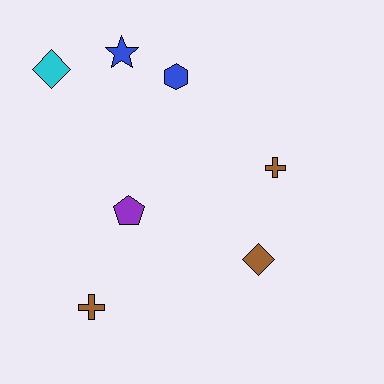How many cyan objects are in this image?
There is 1 cyan object.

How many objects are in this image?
There are 7 objects.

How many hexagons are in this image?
There is 1 hexagon.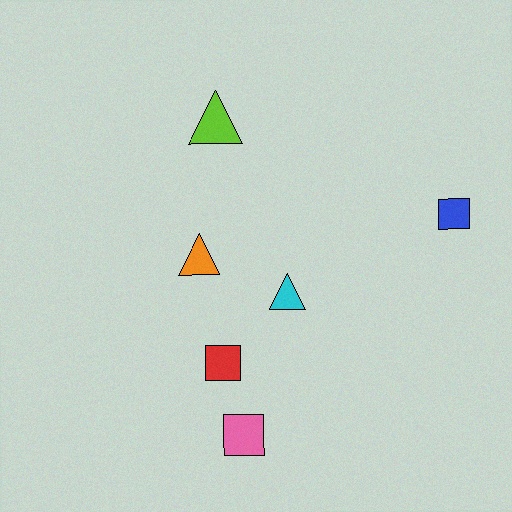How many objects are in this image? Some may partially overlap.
There are 6 objects.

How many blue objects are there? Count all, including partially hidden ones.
There is 1 blue object.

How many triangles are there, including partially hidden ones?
There are 3 triangles.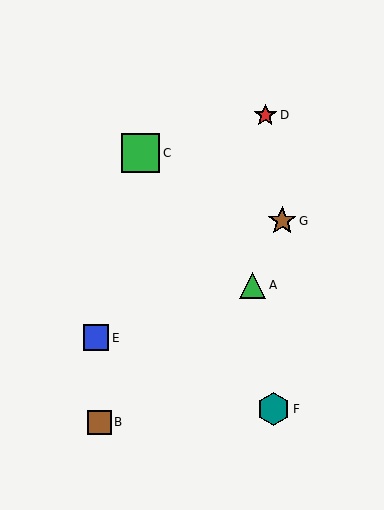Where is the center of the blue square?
The center of the blue square is at (96, 338).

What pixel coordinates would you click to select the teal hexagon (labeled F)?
Click at (274, 409) to select the teal hexagon F.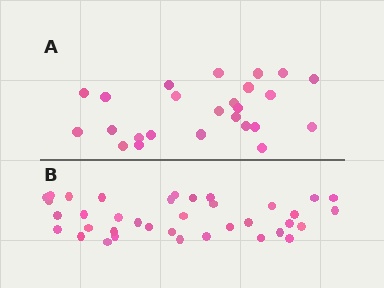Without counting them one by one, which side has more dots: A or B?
Region B (the bottom region) has more dots.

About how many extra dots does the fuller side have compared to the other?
Region B has roughly 12 or so more dots than region A.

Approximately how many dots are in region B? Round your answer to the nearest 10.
About 40 dots. (The exact count is 37, which rounds to 40.)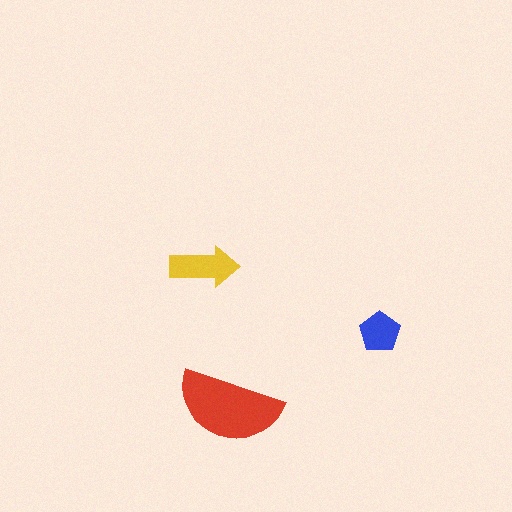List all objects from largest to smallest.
The red semicircle, the yellow arrow, the blue pentagon.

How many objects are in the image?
There are 3 objects in the image.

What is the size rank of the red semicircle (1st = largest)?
1st.